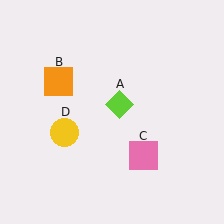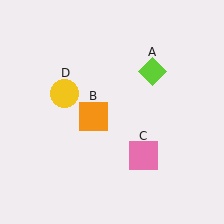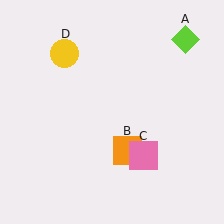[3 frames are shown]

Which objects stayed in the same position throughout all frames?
Pink square (object C) remained stationary.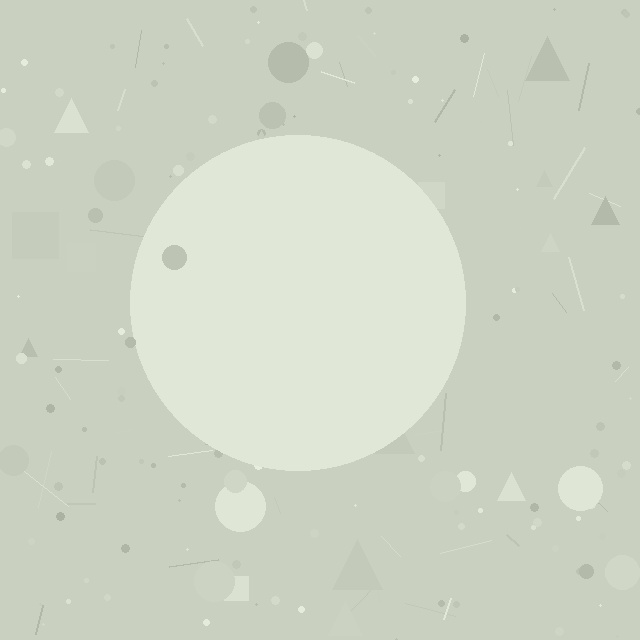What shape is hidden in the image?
A circle is hidden in the image.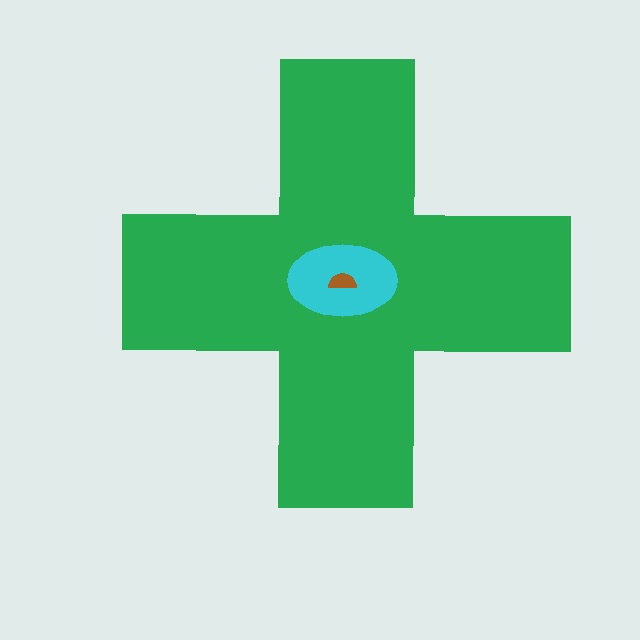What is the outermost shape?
The green cross.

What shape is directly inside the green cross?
The cyan ellipse.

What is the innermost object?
The brown semicircle.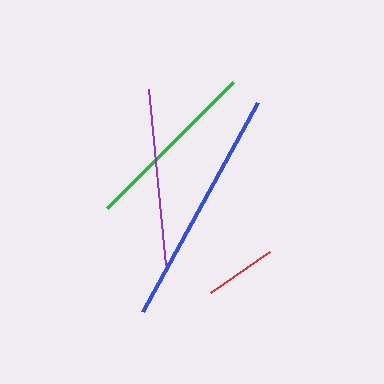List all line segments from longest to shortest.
From longest to shortest: blue, green, purple, red.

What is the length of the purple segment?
The purple segment is approximately 176 pixels long.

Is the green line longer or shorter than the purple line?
The green line is longer than the purple line.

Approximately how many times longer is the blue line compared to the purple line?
The blue line is approximately 1.4 times the length of the purple line.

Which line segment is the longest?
The blue line is the longest at approximately 239 pixels.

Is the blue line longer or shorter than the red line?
The blue line is longer than the red line.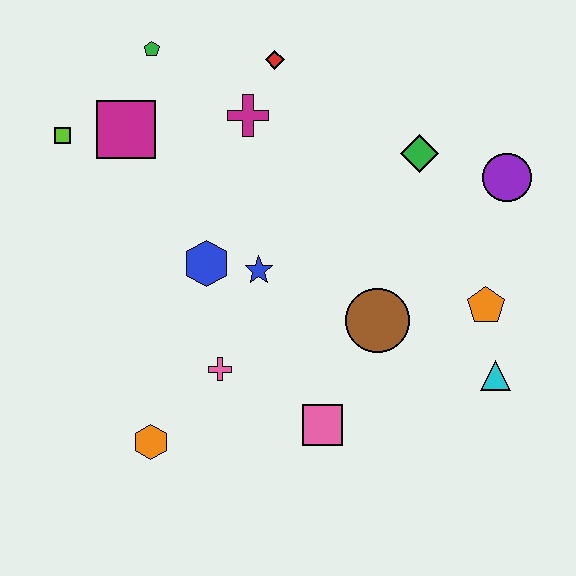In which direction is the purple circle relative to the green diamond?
The purple circle is to the right of the green diamond.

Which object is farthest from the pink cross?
The purple circle is farthest from the pink cross.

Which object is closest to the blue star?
The blue hexagon is closest to the blue star.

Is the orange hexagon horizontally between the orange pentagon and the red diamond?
No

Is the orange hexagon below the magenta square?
Yes